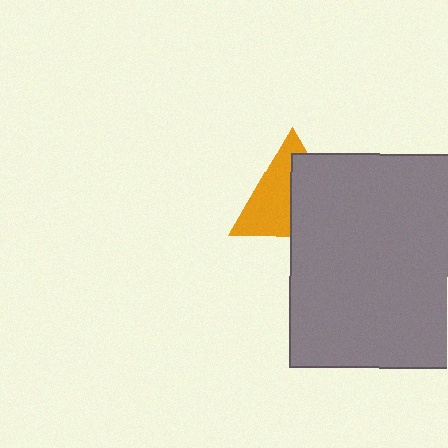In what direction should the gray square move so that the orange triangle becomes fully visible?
The gray square should move right. That is the shortest direction to clear the overlap and leave the orange triangle fully visible.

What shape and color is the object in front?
The object in front is a gray square.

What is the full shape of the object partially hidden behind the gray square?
The partially hidden object is an orange triangle.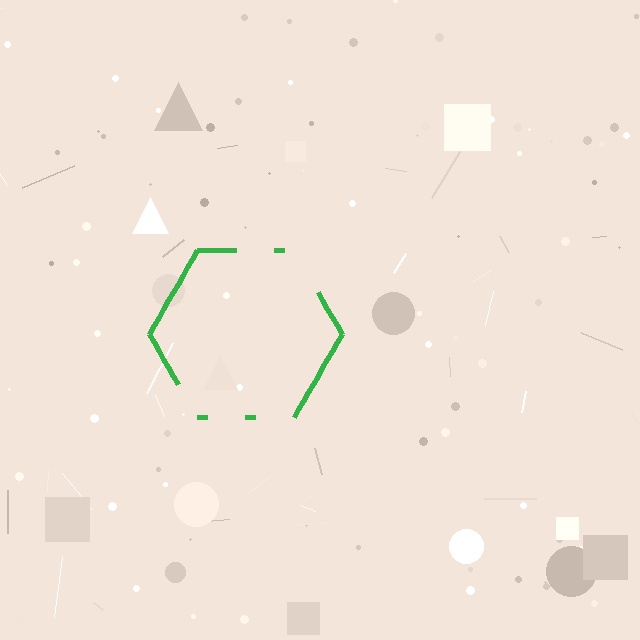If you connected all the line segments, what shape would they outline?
They would outline a hexagon.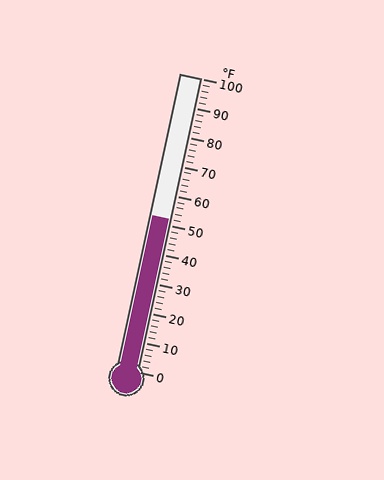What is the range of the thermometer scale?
The thermometer scale ranges from 0°F to 100°F.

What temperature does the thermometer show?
The thermometer shows approximately 52°F.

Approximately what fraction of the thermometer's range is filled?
The thermometer is filled to approximately 50% of its range.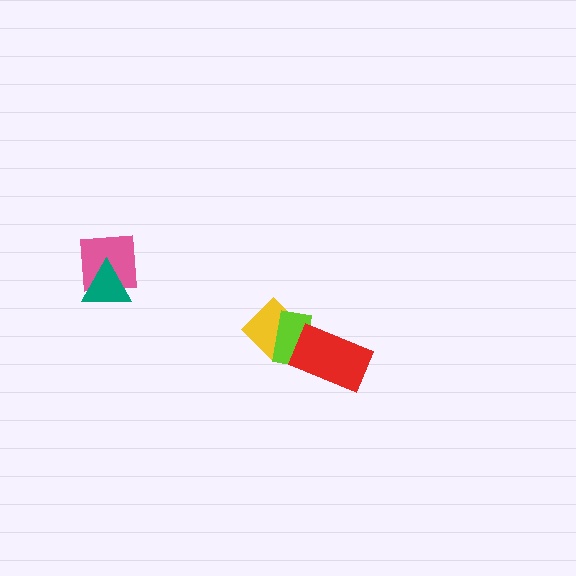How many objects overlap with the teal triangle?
1 object overlaps with the teal triangle.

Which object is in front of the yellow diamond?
The lime rectangle is in front of the yellow diamond.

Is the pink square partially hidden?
Yes, it is partially covered by another shape.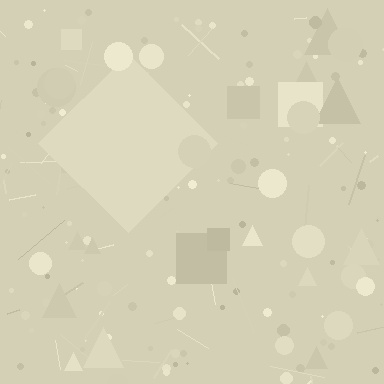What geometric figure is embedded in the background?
A diamond is embedded in the background.